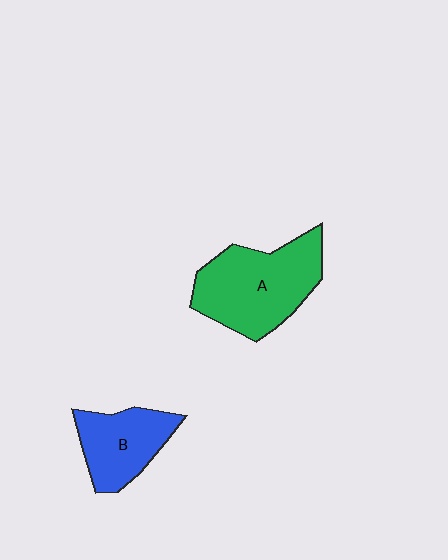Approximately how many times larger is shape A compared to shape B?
Approximately 1.6 times.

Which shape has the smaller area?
Shape B (blue).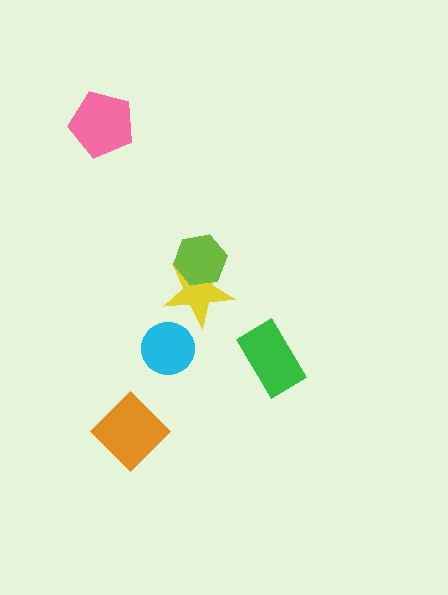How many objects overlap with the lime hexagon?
1 object overlaps with the lime hexagon.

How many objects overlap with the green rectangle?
0 objects overlap with the green rectangle.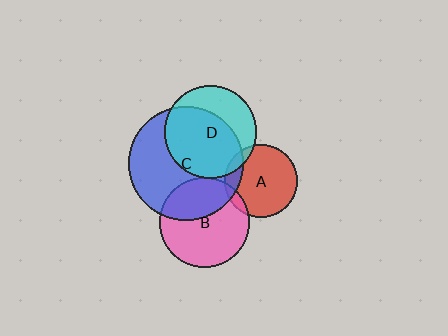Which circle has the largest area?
Circle C (blue).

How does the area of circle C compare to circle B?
Approximately 1.6 times.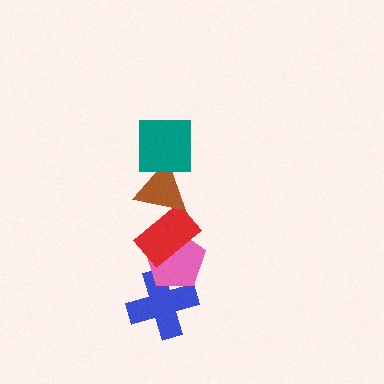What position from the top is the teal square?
The teal square is 1st from the top.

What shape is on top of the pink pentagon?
The red rectangle is on top of the pink pentagon.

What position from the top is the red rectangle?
The red rectangle is 3rd from the top.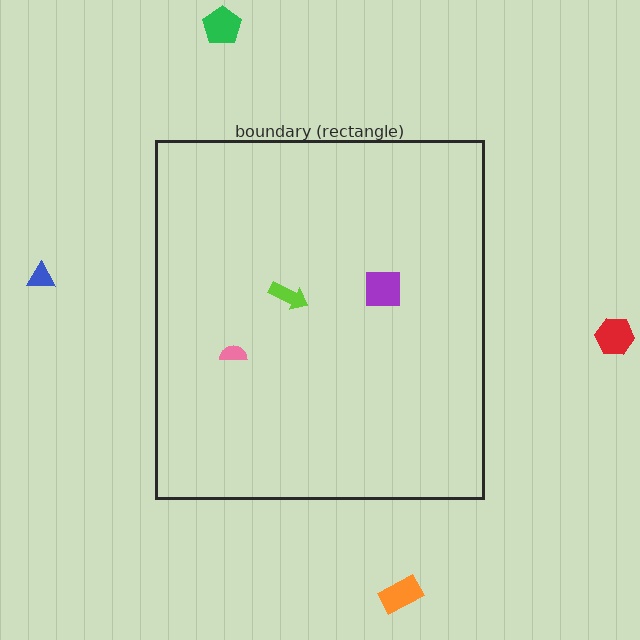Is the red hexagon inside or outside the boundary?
Outside.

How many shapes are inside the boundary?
3 inside, 4 outside.